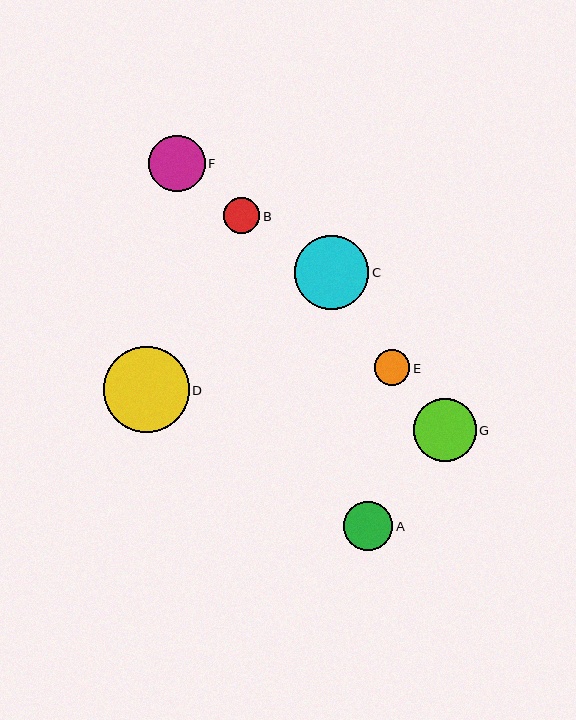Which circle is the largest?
Circle D is the largest with a size of approximately 86 pixels.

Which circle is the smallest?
Circle E is the smallest with a size of approximately 35 pixels.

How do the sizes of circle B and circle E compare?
Circle B and circle E are approximately the same size.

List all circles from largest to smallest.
From largest to smallest: D, C, G, F, A, B, E.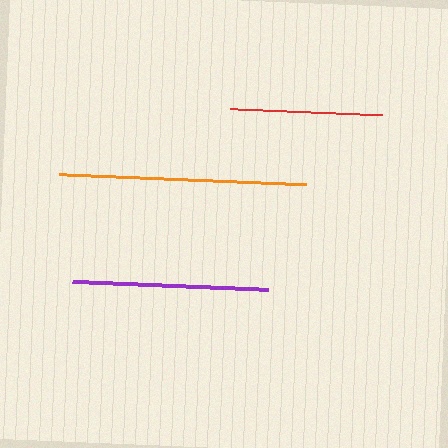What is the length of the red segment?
The red segment is approximately 153 pixels long.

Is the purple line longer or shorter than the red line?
The purple line is longer than the red line.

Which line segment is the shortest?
The red line is the shortest at approximately 153 pixels.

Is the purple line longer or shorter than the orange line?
The orange line is longer than the purple line.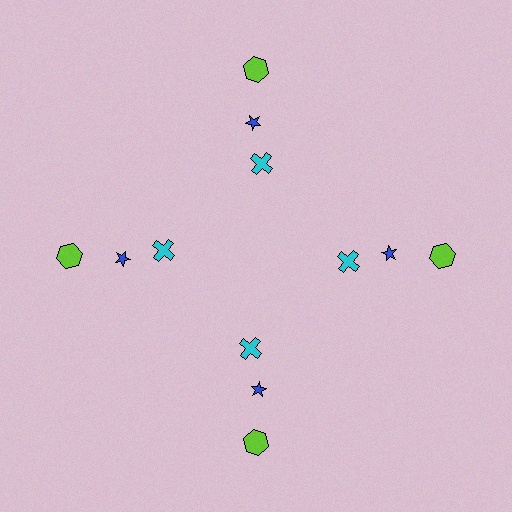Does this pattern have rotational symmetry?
Yes, this pattern has 4-fold rotational symmetry. It looks the same after rotating 90 degrees around the center.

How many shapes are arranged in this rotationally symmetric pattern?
There are 12 shapes, arranged in 4 groups of 3.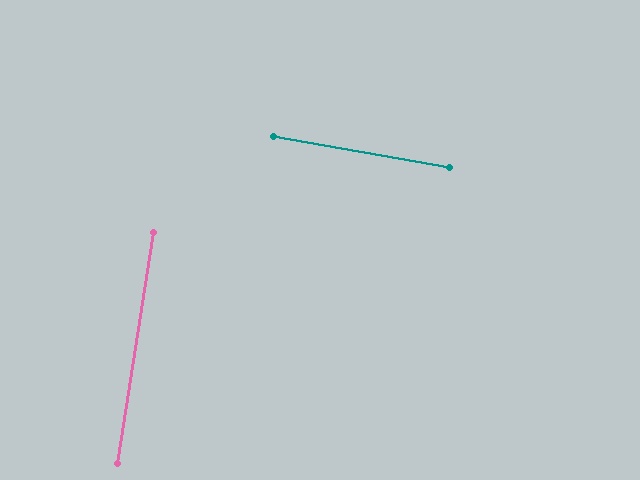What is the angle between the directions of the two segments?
Approximately 89 degrees.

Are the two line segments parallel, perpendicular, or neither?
Perpendicular — they meet at approximately 89°.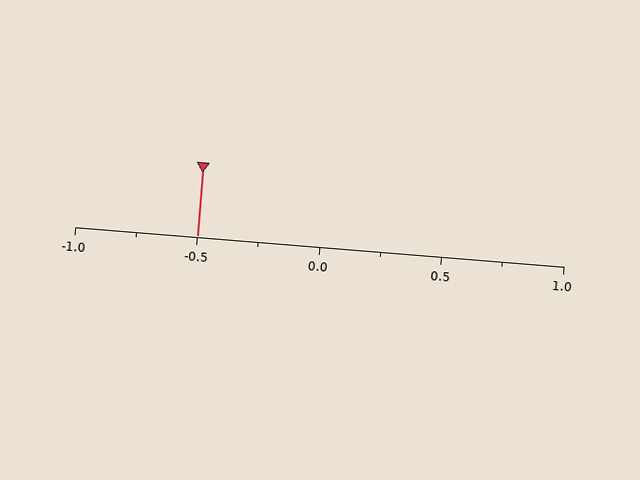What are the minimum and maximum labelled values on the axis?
The axis runs from -1.0 to 1.0.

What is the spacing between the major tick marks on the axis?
The major ticks are spaced 0.5 apart.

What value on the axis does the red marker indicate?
The marker indicates approximately -0.5.